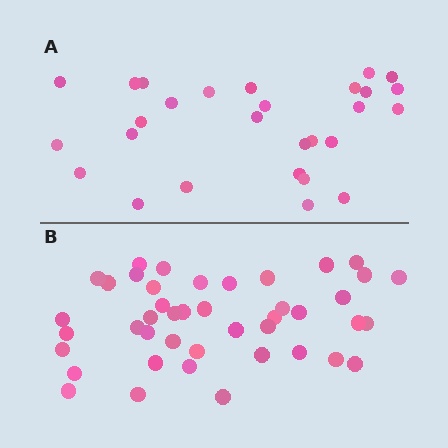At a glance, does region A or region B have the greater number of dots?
Region B (the bottom region) has more dots.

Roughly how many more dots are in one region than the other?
Region B has approximately 15 more dots than region A.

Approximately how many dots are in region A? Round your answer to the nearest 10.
About 30 dots. (The exact count is 28, which rounds to 30.)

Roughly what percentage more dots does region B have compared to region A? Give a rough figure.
About 55% more.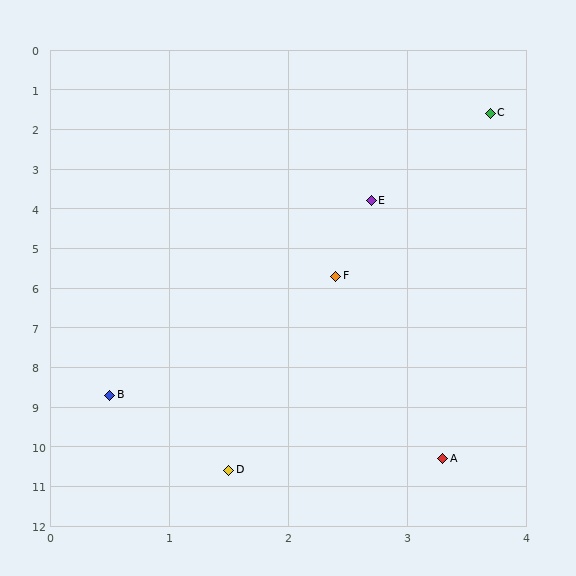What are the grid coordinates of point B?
Point B is at approximately (0.5, 8.7).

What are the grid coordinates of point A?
Point A is at approximately (3.3, 10.3).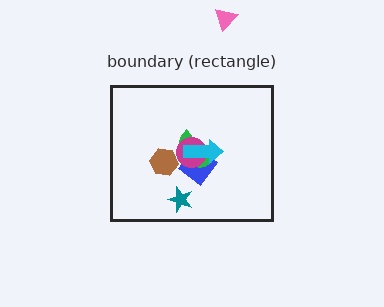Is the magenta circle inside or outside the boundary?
Inside.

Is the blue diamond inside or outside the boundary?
Inside.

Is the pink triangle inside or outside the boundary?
Outside.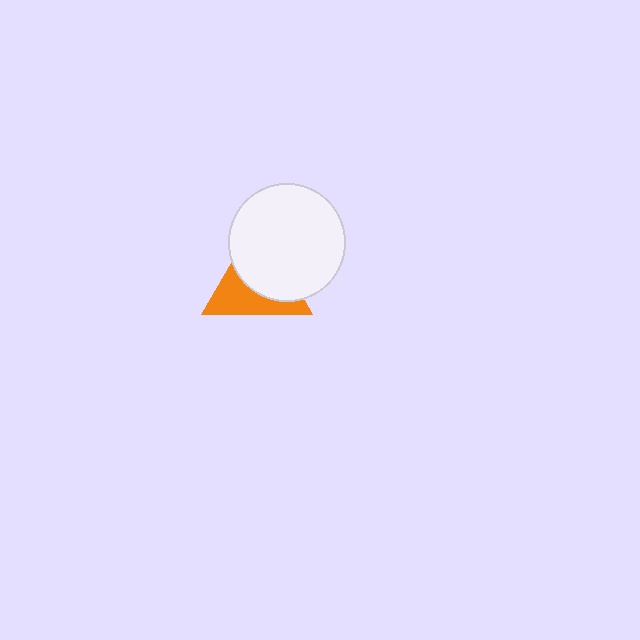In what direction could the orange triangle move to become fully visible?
The orange triangle could move toward the lower-left. That would shift it out from behind the white circle entirely.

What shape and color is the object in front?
The object in front is a white circle.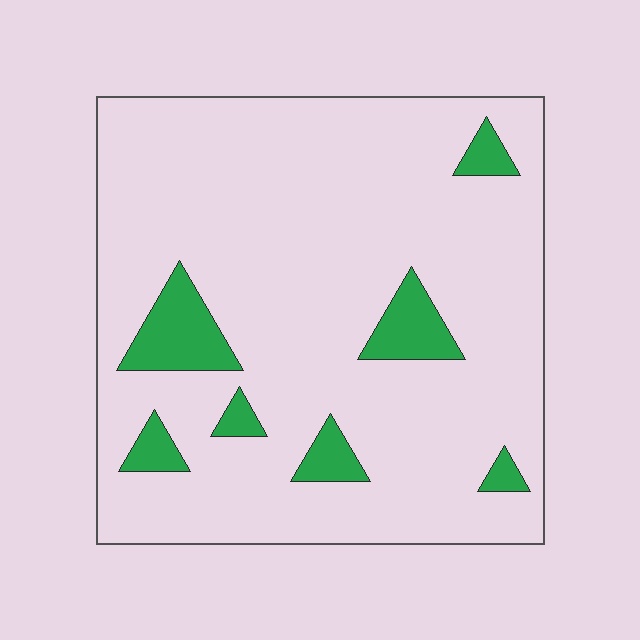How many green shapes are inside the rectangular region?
7.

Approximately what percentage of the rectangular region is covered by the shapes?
Approximately 10%.